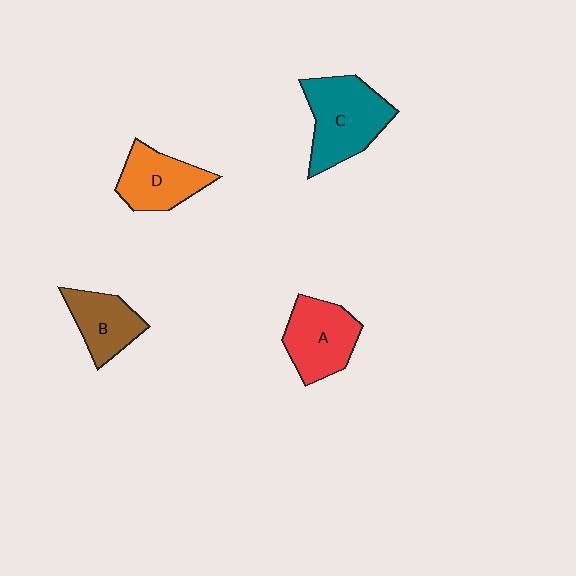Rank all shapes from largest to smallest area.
From largest to smallest: C (teal), A (red), D (orange), B (brown).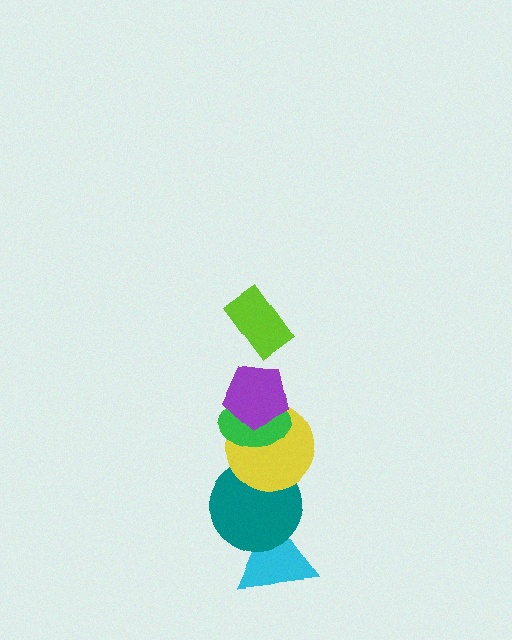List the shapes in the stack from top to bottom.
From top to bottom: the lime rectangle, the purple pentagon, the green ellipse, the yellow circle, the teal circle, the cyan triangle.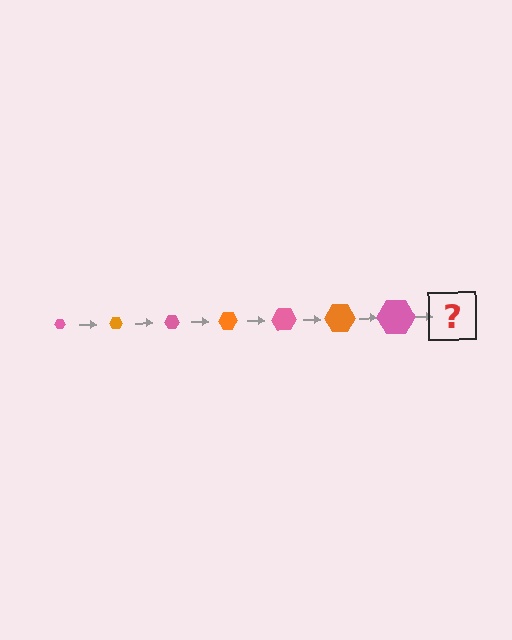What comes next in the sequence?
The next element should be an orange hexagon, larger than the previous one.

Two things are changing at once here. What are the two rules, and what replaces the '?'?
The two rules are that the hexagon grows larger each step and the color cycles through pink and orange. The '?' should be an orange hexagon, larger than the previous one.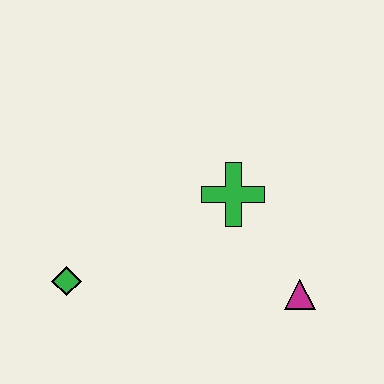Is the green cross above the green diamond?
Yes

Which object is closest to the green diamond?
The green cross is closest to the green diamond.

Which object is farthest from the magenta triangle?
The green diamond is farthest from the magenta triangle.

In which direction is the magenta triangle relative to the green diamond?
The magenta triangle is to the right of the green diamond.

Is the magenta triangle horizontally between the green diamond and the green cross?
No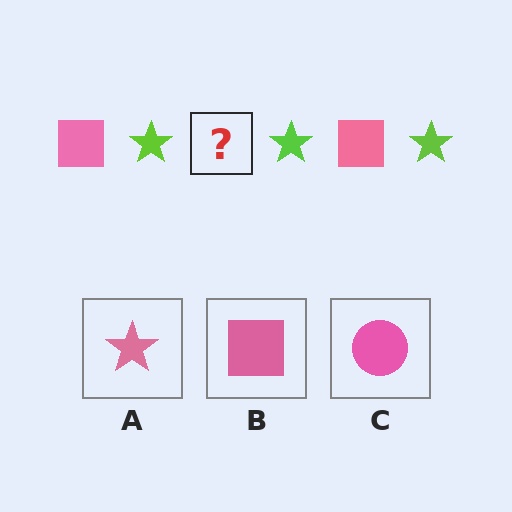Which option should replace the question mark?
Option B.